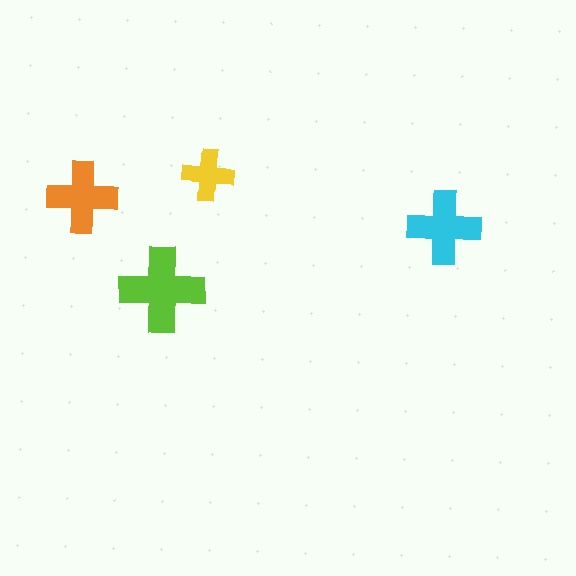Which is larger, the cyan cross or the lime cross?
The lime one.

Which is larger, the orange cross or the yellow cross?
The orange one.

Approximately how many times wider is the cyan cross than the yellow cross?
About 1.5 times wider.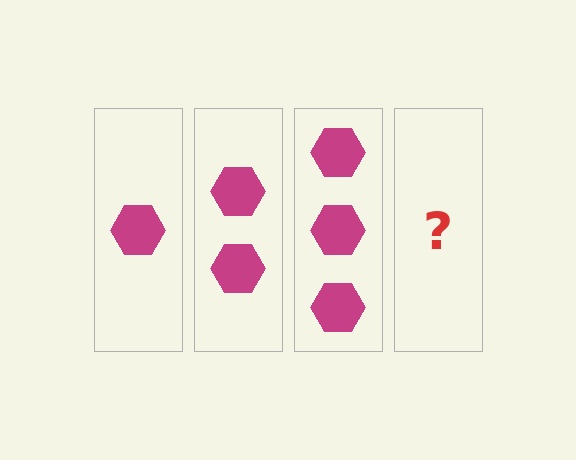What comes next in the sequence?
The next element should be 4 hexagons.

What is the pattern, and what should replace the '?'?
The pattern is that each step adds one more hexagon. The '?' should be 4 hexagons.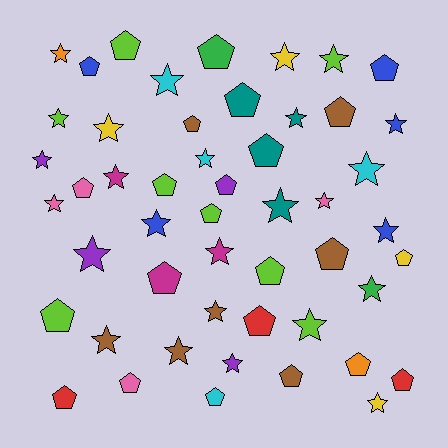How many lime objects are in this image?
There are 8 lime objects.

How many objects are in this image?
There are 50 objects.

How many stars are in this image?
There are 26 stars.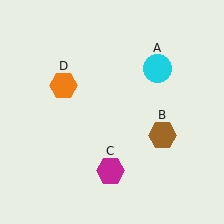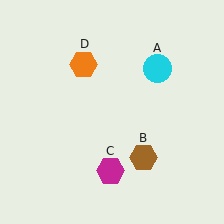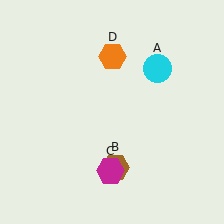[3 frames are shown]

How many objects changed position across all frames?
2 objects changed position: brown hexagon (object B), orange hexagon (object D).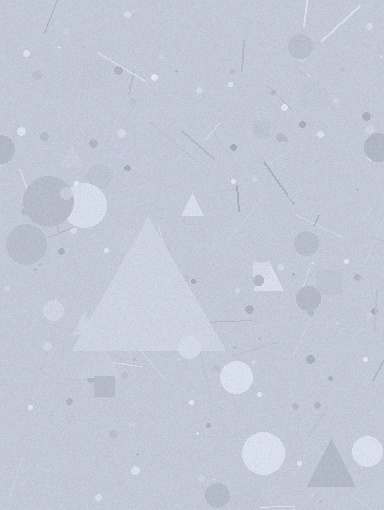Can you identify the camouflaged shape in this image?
The camouflaged shape is a triangle.